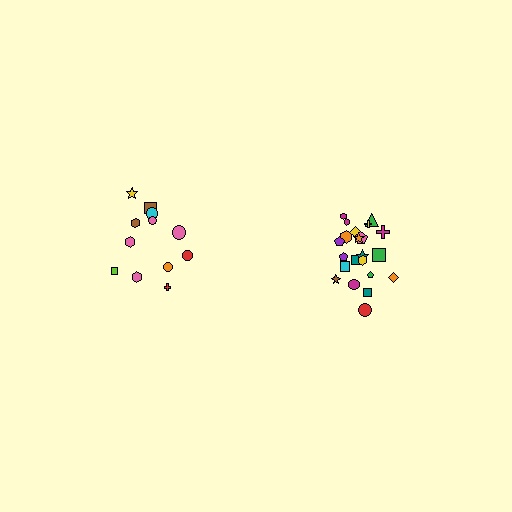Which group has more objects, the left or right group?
The right group.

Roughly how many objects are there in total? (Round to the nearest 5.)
Roughly 35 objects in total.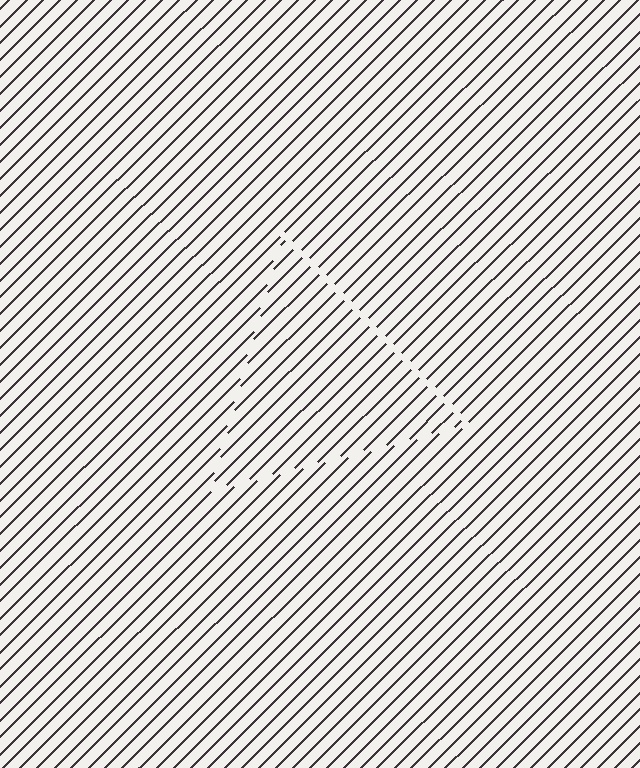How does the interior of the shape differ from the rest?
The interior of the shape contains the same grating, shifted by half a period — the contour is defined by the phase discontinuity where line-ends from the inner and outer gratings abut.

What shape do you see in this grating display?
An illusory triangle. The interior of the shape contains the same grating, shifted by half a period — the contour is defined by the phase discontinuity where line-ends from the inner and outer gratings abut.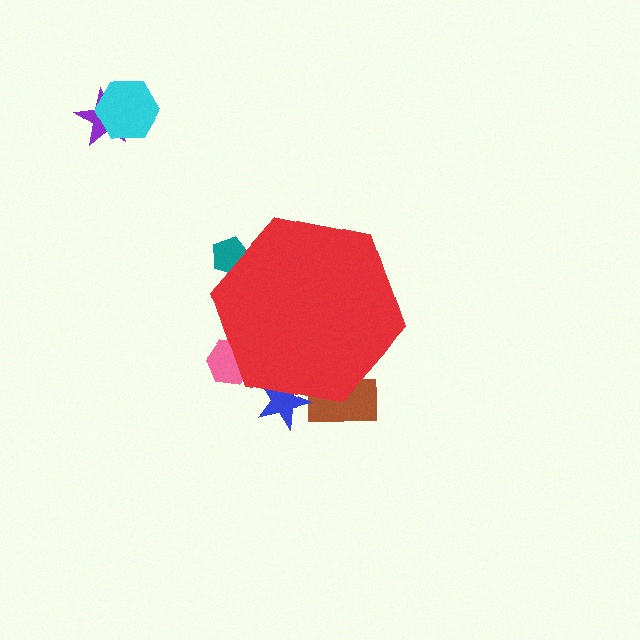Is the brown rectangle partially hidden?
Yes, the brown rectangle is partially hidden behind the red hexagon.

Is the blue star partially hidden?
Yes, the blue star is partially hidden behind the red hexagon.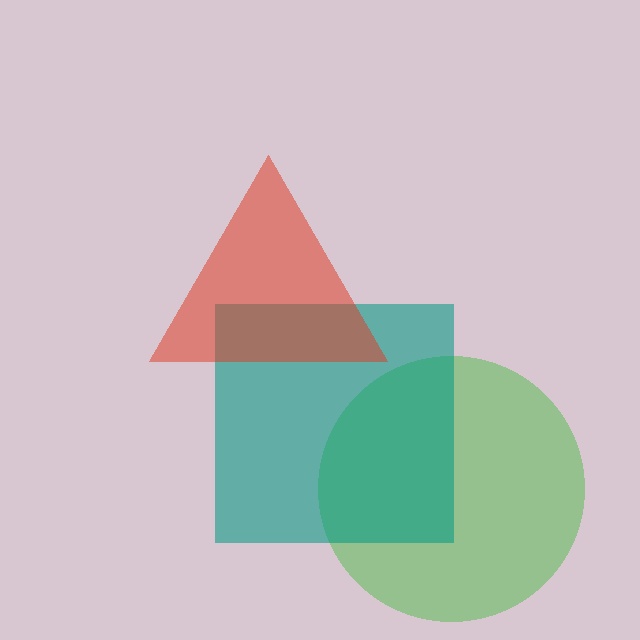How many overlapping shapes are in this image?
There are 3 overlapping shapes in the image.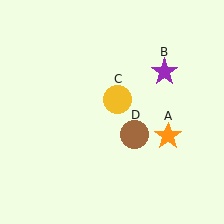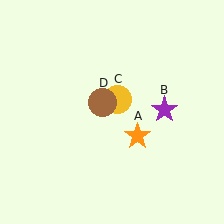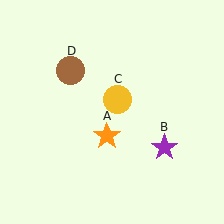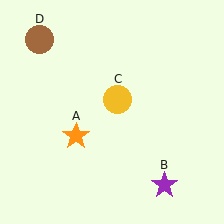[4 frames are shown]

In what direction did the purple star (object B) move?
The purple star (object B) moved down.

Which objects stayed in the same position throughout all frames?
Yellow circle (object C) remained stationary.